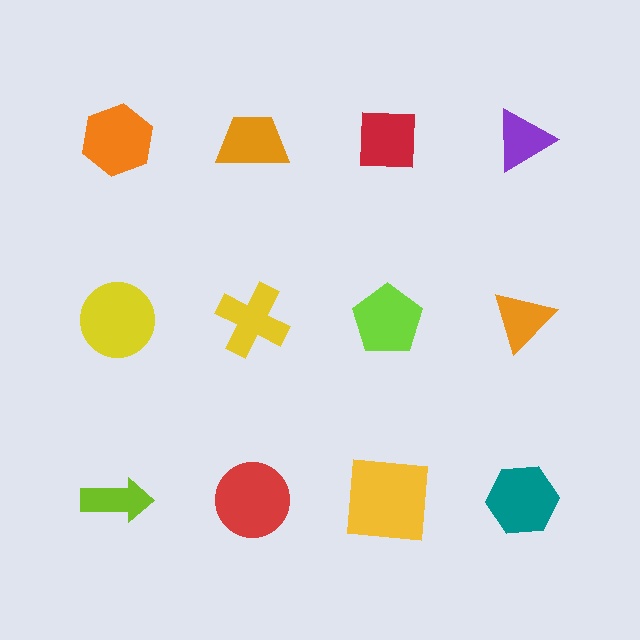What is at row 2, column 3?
A lime pentagon.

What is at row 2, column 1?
A yellow circle.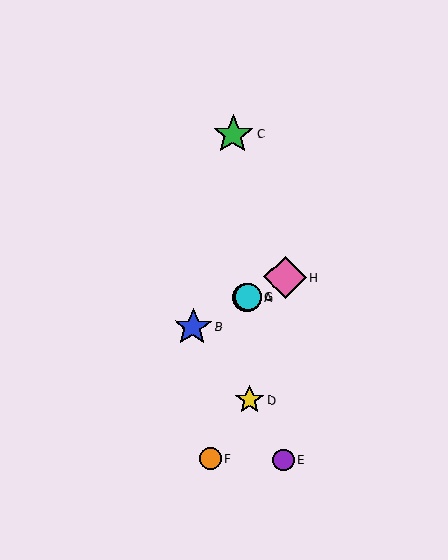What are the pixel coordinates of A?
Object A is at (247, 298).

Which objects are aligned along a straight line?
Objects A, B, G, H are aligned along a straight line.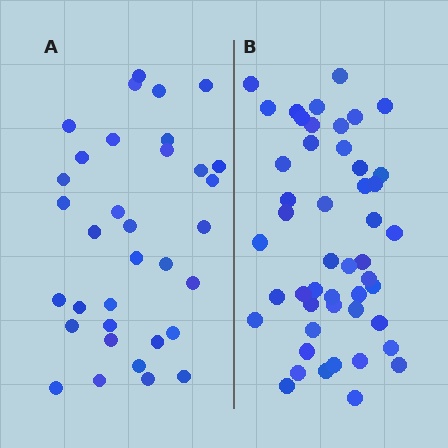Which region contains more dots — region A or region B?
Region B (the right region) has more dots.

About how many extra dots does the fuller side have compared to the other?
Region B has approximately 15 more dots than region A.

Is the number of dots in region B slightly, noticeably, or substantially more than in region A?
Region B has noticeably more, but not dramatically so. The ratio is roughly 1.4 to 1.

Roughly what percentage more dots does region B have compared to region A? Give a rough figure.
About 40% more.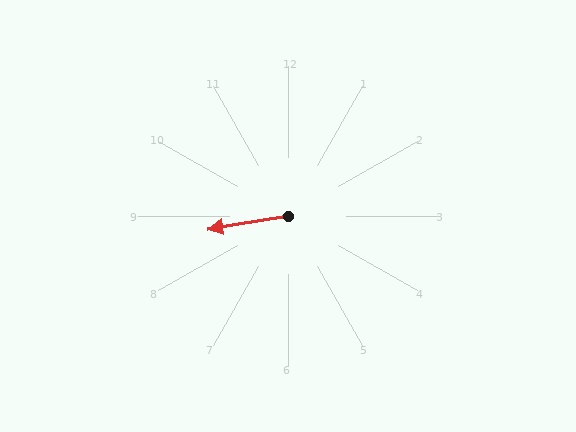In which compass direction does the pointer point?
West.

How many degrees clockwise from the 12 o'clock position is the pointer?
Approximately 261 degrees.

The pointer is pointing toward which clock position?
Roughly 9 o'clock.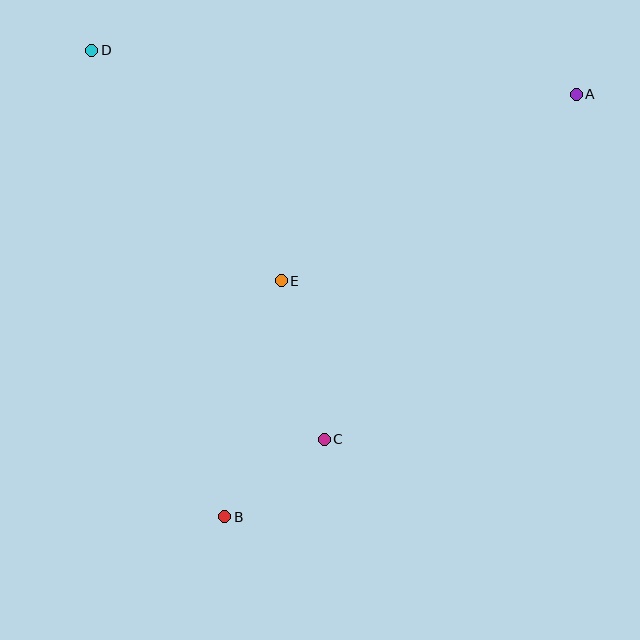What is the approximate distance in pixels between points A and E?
The distance between A and E is approximately 349 pixels.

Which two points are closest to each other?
Points B and C are closest to each other.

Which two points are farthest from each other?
Points A and B are farthest from each other.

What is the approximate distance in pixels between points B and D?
The distance between B and D is approximately 485 pixels.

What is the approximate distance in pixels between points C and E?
The distance between C and E is approximately 164 pixels.